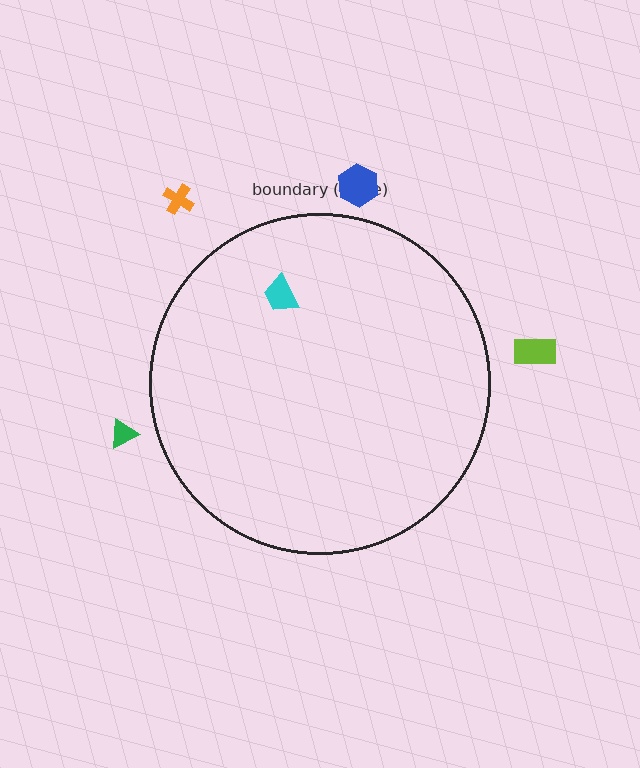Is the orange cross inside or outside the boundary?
Outside.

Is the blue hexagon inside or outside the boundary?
Outside.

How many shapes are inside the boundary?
1 inside, 4 outside.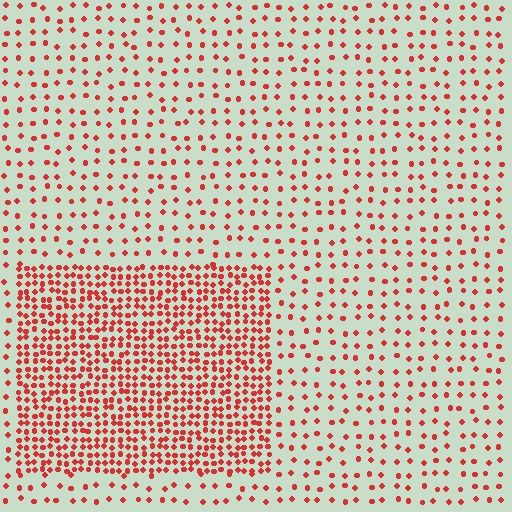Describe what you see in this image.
The image contains small red elements arranged at two different densities. A rectangle-shaped region is visible where the elements are more densely packed than the surrounding area.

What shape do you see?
I see a rectangle.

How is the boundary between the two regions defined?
The boundary is defined by a change in element density (approximately 2.8x ratio). All elements are the same color, size, and shape.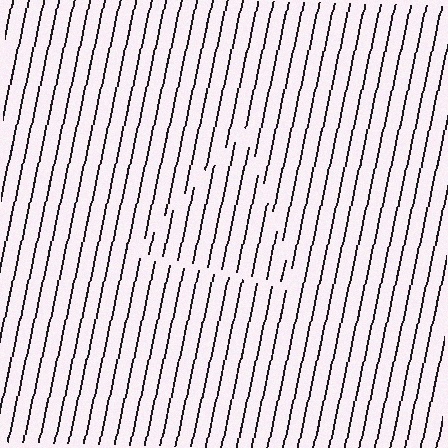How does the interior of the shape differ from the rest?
The interior of the shape contains the same grating, shifted by half a period — the contour is defined by the phase discontinuity where line-ends from the inner and outer gratings abut.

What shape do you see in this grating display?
An illusory triangle. The interior of the shape contains the same grating, shifted by half a period — the contour is defined by the phase discontinuity where line-ends from the inner and outer gratings abut.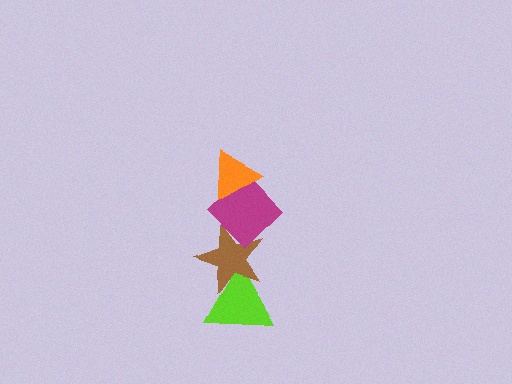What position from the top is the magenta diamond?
The magenta diamond is 2nd from the top.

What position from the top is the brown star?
The brown star is 3rd from the top.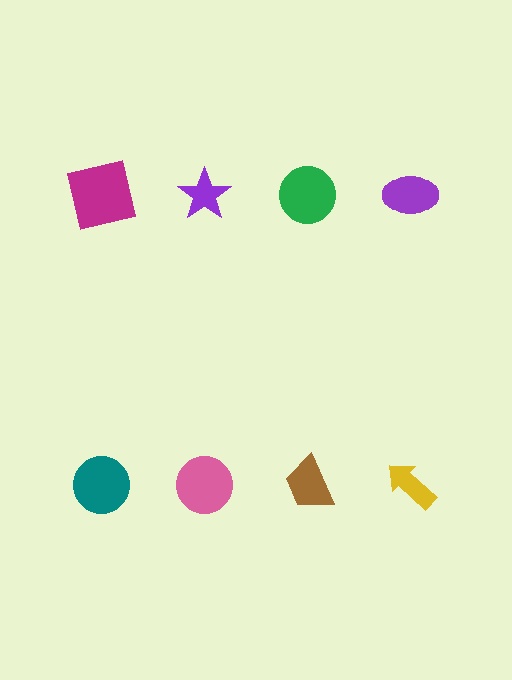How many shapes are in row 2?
4 shapes.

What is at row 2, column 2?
A pink circle.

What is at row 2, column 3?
A brown trapezoid.